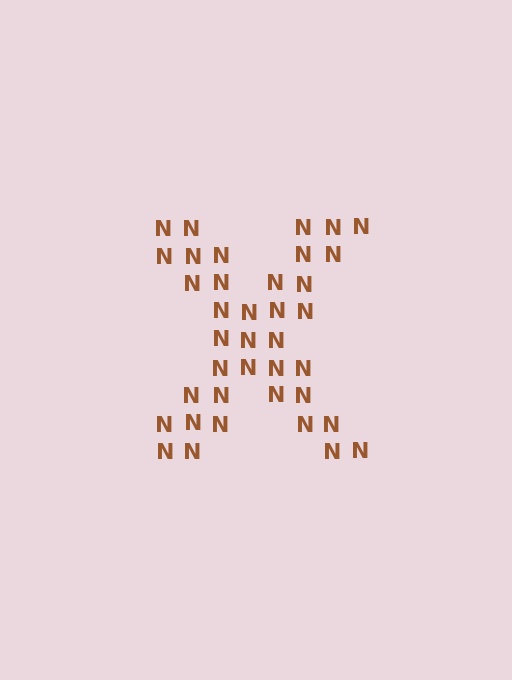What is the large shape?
The large shape is the letter X.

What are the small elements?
The small elements are letter N's.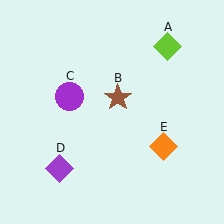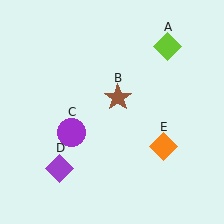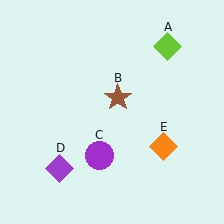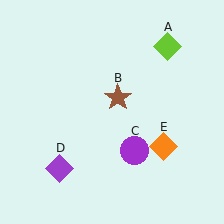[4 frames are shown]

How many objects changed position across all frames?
1 object changed position: purple circle (object C).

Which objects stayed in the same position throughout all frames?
Lime diamond (object A) and brown star (object B) and purple diamond (object D) and orange diamond (object E) remained stationary.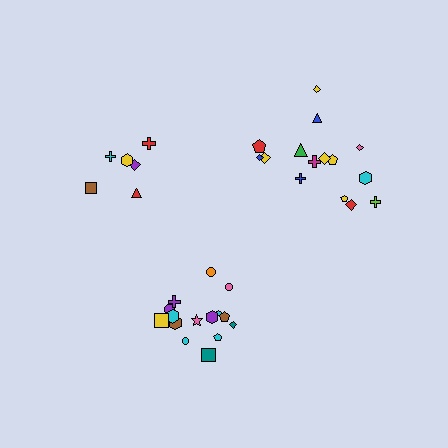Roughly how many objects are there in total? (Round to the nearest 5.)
Roughly 35 objects in total.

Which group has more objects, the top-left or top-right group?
The top-right group.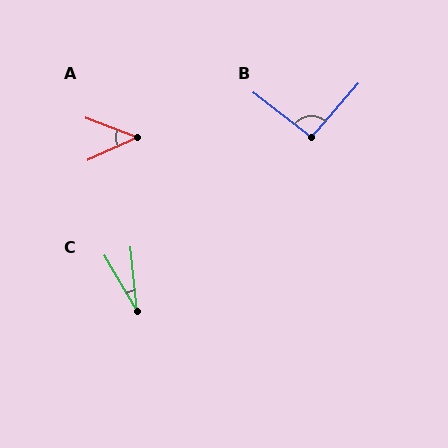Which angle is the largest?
B, at approximately 94 degrees.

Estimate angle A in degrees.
Approximately 46 degrees.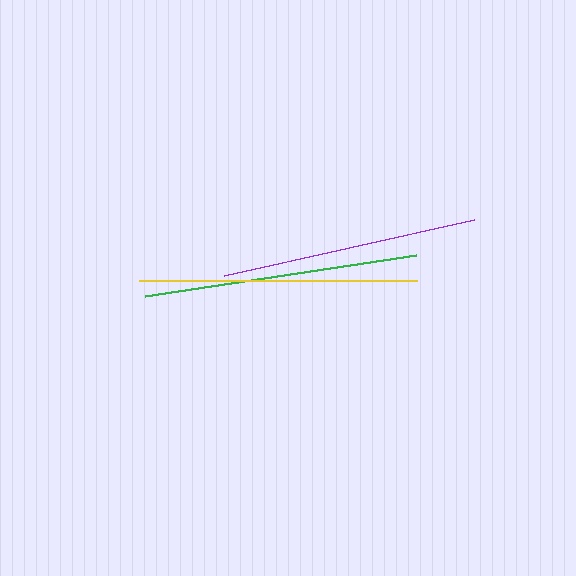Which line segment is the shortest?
The purple line is the shortest at approximately 255 pixels.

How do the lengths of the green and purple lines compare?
The green and purple lines are approximately the same length.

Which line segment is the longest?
The yellow line is the longest at approximately 278 pixels.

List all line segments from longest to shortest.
From longest to shortest: yellow, green, purple.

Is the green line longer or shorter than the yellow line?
The yellow line is longer than the green line.